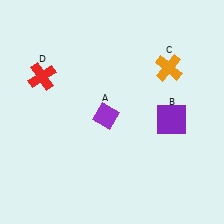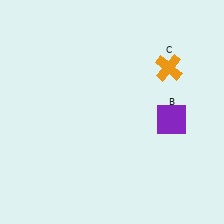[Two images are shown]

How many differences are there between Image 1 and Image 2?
There are 2 differences between the two images.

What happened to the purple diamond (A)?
The purple diamond (A) was removed in Image 2. It was in the bottom-left area of Image 1.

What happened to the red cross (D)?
The red cross (D) was removed in Image 2. It was in the top-left area of Image 1.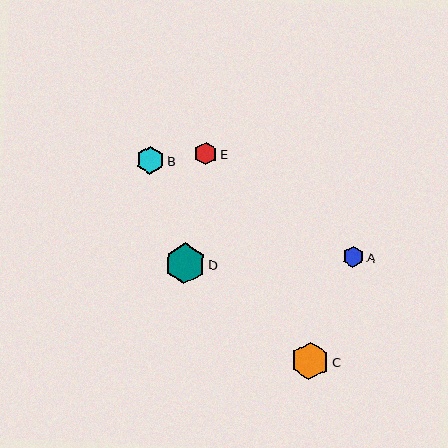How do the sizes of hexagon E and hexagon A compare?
Hexagon E and hexagon A are approximately the same size.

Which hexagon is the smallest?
Hexagon A is the smallest with a size of approximately 21 pixels.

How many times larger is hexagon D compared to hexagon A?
Hexagon D is approximately 1.9 times the size of hexagon A.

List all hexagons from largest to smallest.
From largest to smallest: D, C, B, E, A.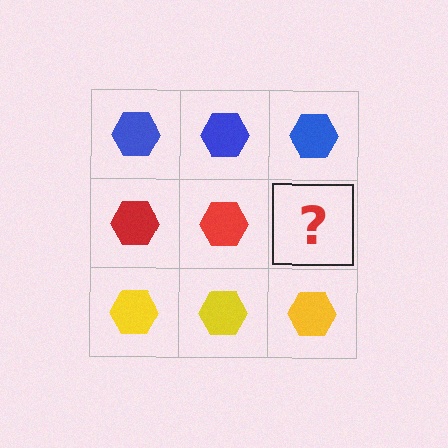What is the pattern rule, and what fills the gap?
The rule is that each row has a consistent color. The gap should be filled with a red hexagon.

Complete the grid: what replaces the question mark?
The question mark should be replaced with a red hexagon.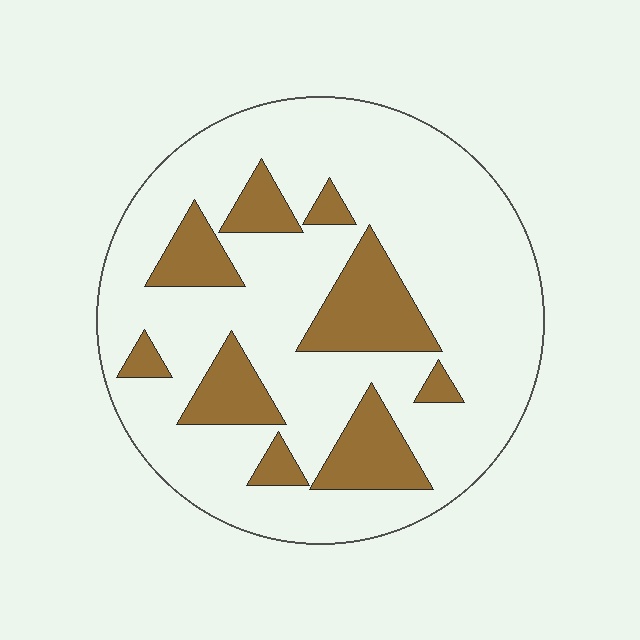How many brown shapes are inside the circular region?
9.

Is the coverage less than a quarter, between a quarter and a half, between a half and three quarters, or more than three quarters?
Less than a quarter.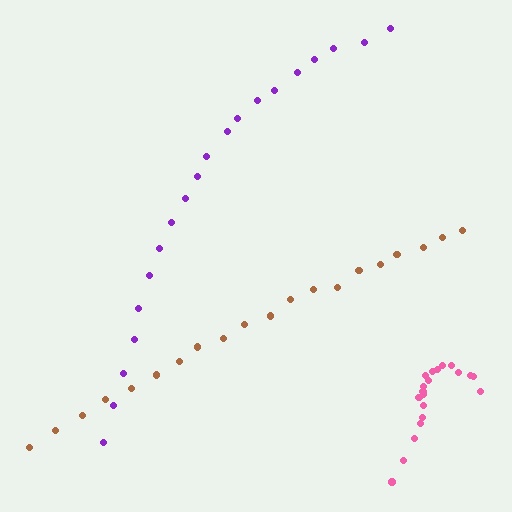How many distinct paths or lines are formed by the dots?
There are 3 distinct paths.